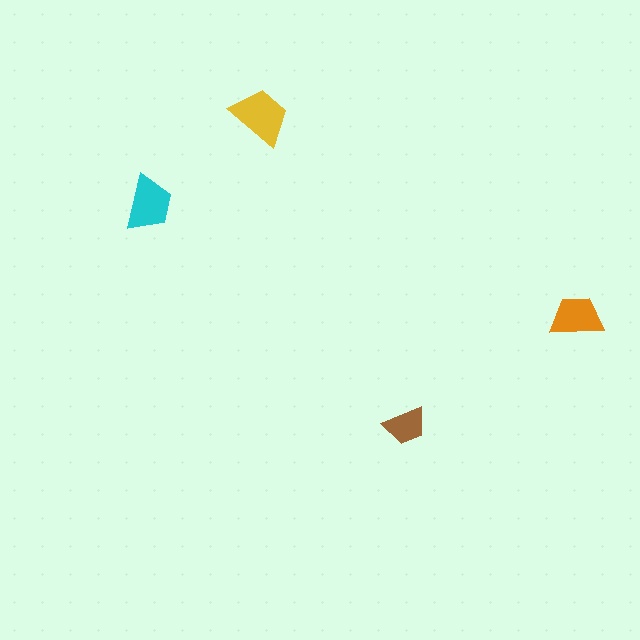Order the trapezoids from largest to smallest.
the yellow one, the cyan one, the orange one, the brown one.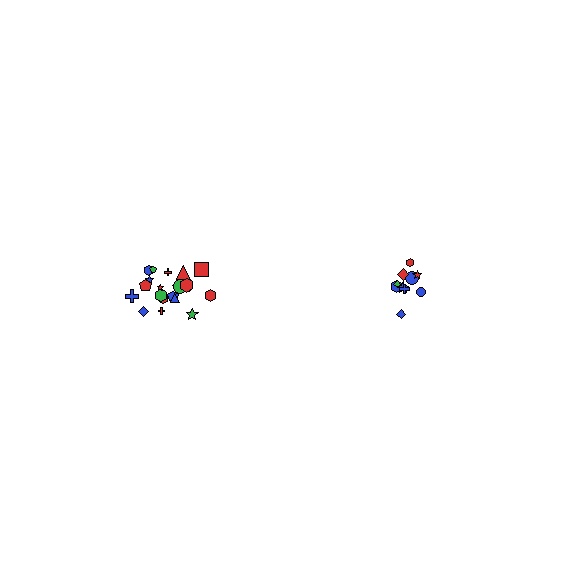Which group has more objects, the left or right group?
The left group.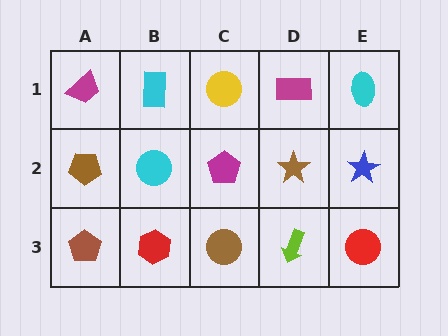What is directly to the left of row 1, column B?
A magenta trapezoid.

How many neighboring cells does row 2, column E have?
3.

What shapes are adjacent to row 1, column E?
A blue star (row 2, column E), a magenta rectangle (row 1, column D).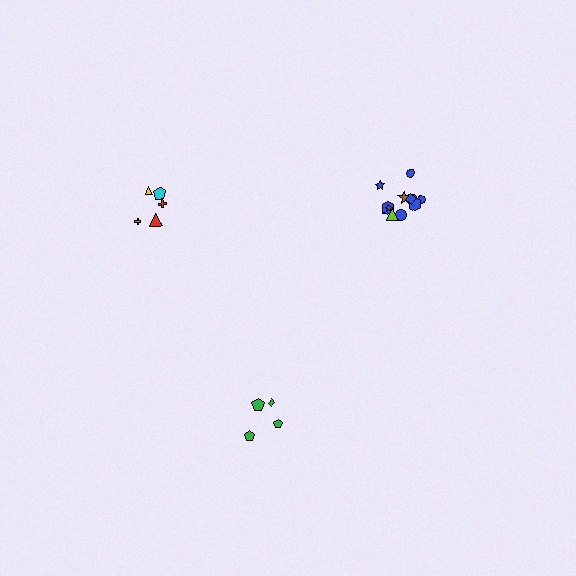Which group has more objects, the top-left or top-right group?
The top-right group.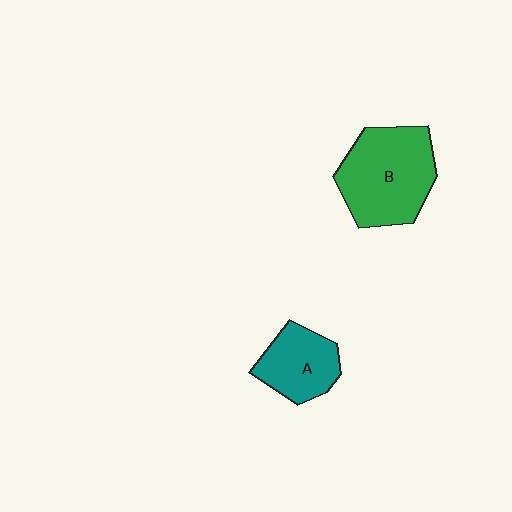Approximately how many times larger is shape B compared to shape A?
Approximately 1.7 times.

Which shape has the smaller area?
Shape A (teal).